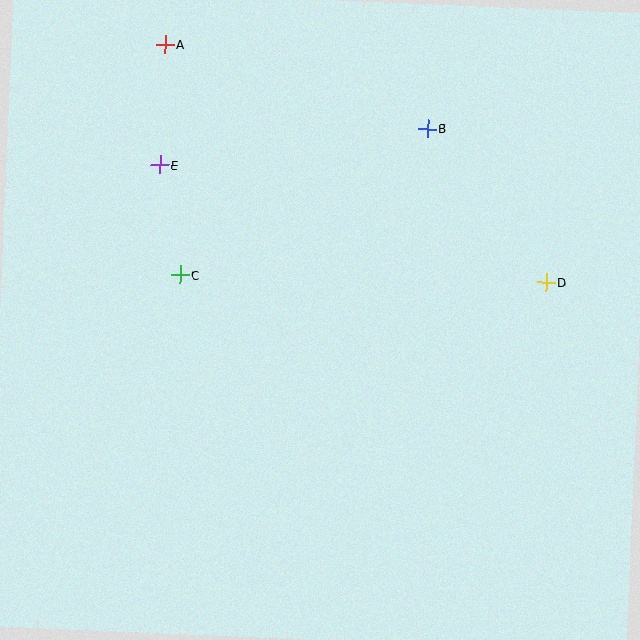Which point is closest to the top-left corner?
Point A is closest to the top-left corner.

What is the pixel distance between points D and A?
The distance between D and A is 450 pixels.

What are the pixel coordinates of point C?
Point C is at (180, 275).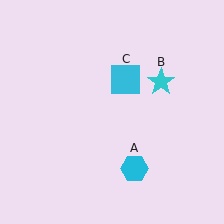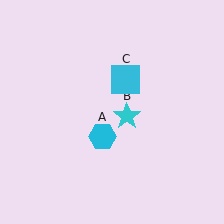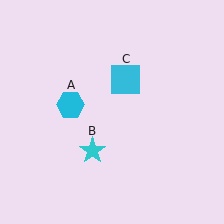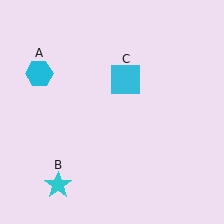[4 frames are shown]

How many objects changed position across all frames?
2 objects changed position: cyan hexagon (object A), cyan star (object B).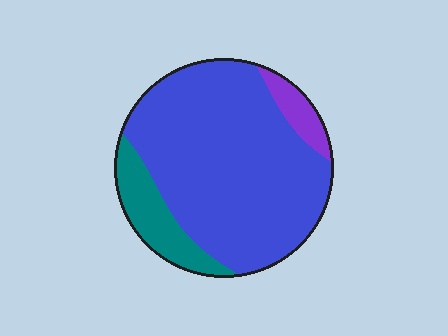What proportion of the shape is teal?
Teal covers 15% of the shape.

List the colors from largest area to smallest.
From largest to smallest: blue, teal, purple.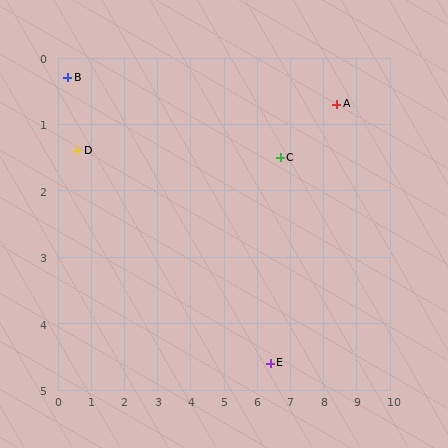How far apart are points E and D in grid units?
Points E and D are about 6.6 grid units apart.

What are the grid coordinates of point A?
Point A is at approximately (8.4, 0.7).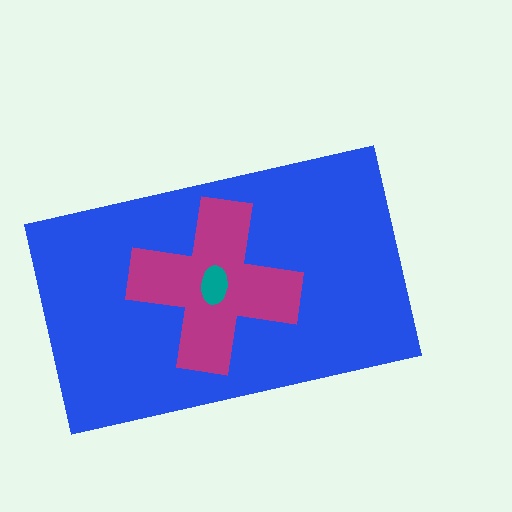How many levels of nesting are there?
3.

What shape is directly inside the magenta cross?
The teal ellipse.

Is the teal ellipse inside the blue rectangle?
Yes.